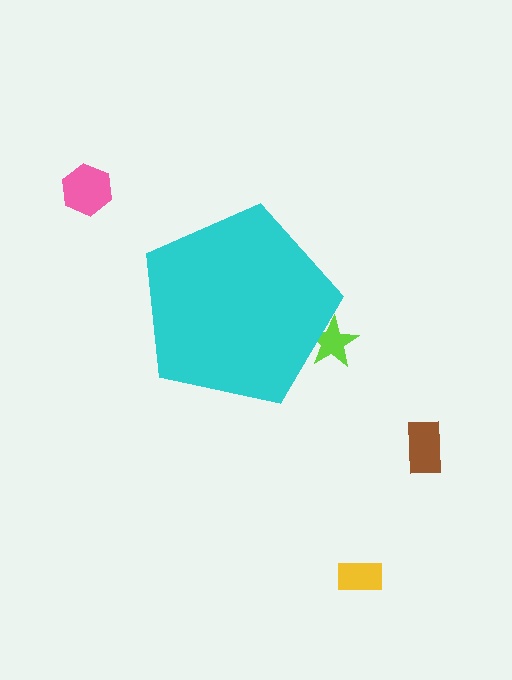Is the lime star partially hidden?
Yes, the lime star is partially hidden behind the cyan pentagon.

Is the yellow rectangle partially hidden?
No, the yellow rectangle is fully visible.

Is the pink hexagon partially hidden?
No, the pink hexagon is fully visible.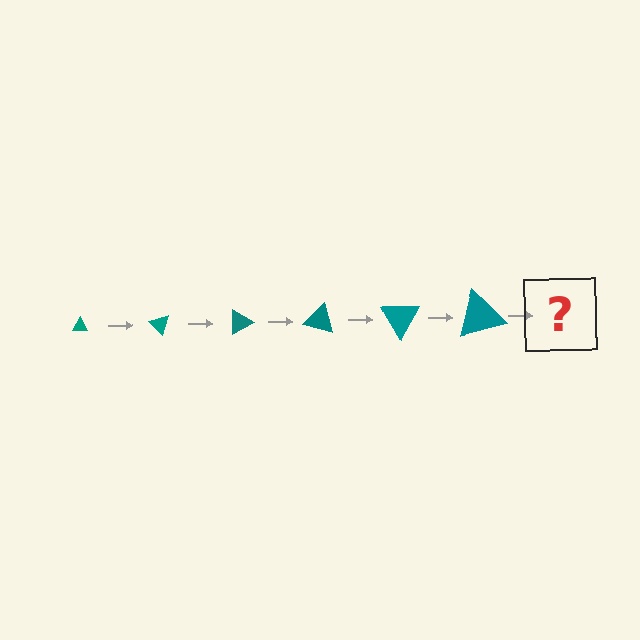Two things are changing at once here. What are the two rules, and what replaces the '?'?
The two rules are that the triangle grows larger each step and it rotates 45 degrees each step. The '?' should be a triangle, larger than the previous one and rotated 270 degrees from the start.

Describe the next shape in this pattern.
It should be a triangle, larger than the previous one and rotated 270 degrees from the start.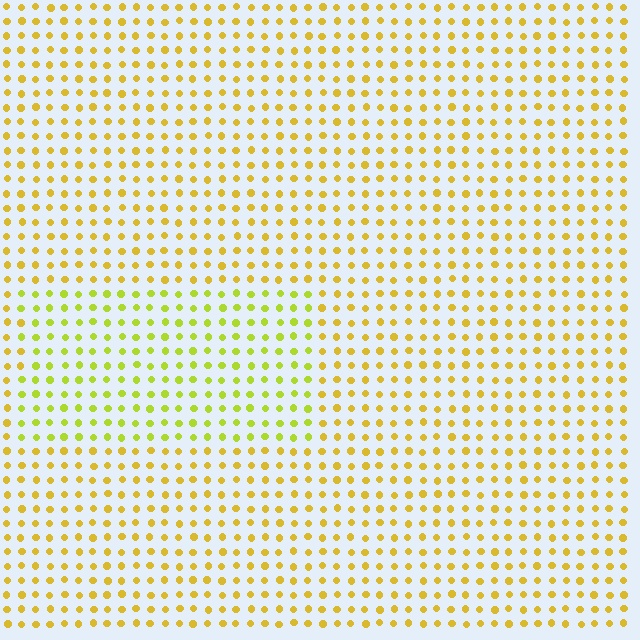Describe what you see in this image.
The image is filled with small yellow elements in a uniform arrangement. A rectangle-shaped region is visible where the elements are tinted to a slightly different hue, forming a subtle color boundary.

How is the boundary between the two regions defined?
The boundary is defined purely by a slight shift in hue (about 27 degrees). Spacing, size, and orientation are identical on both sides.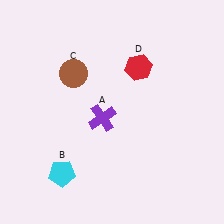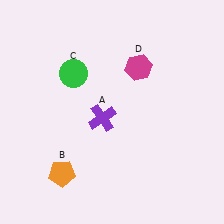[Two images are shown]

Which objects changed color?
B changed from cyan to orange. C changed from brown to green. D changed from red to magenta.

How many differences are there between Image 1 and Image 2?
There are 3 differences between the two images.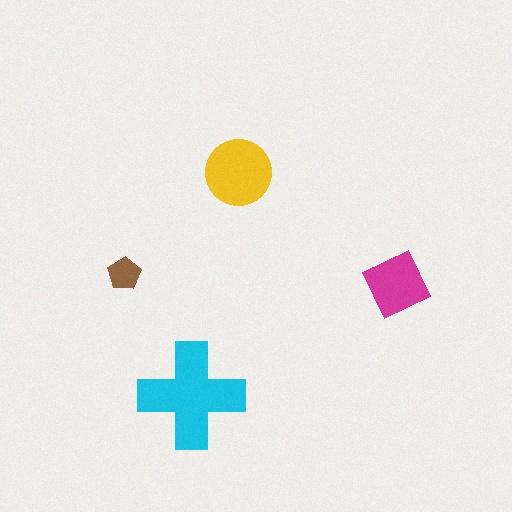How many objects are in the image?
There are 4 objects in the image.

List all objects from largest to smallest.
The cyan cross, the yellow circle, the magenta diamond, the brown pentagon.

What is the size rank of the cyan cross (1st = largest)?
1st.